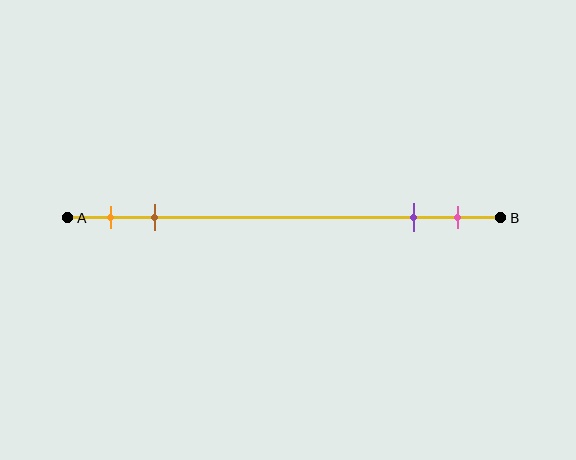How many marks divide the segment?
There are 4 marks dividing the segment.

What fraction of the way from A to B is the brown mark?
The brown mark is approximately 20% (0.2) of the way from A to B.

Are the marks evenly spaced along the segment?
No, the marks are not evenly spaced.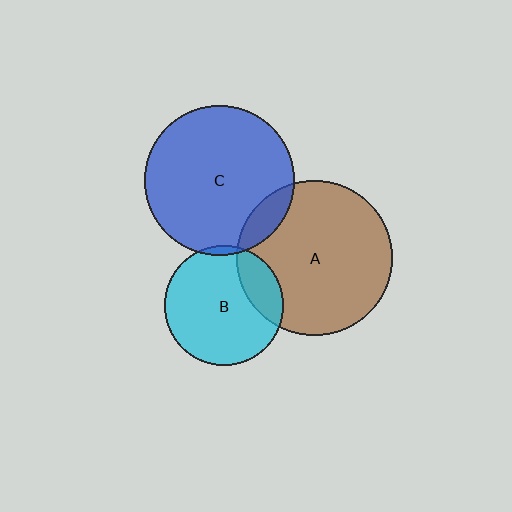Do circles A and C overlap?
Yes.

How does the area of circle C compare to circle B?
Approximately 1.6 times.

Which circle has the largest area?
Circle A (brown).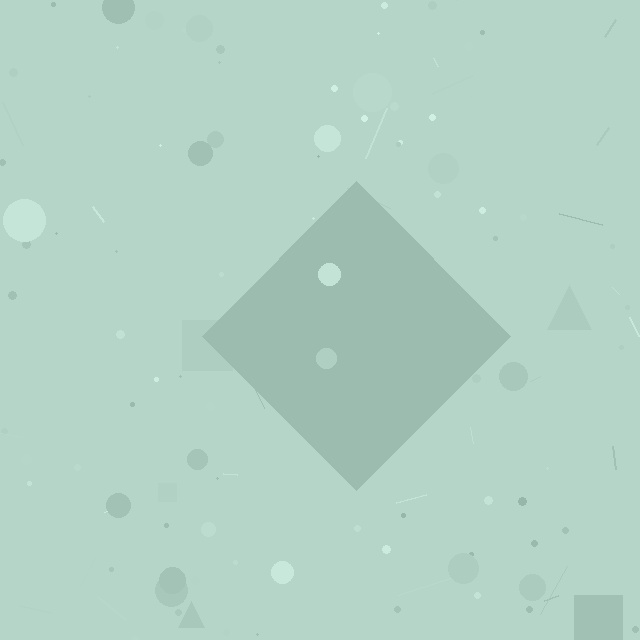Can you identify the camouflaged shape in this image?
The camouflaged shape is a diamond.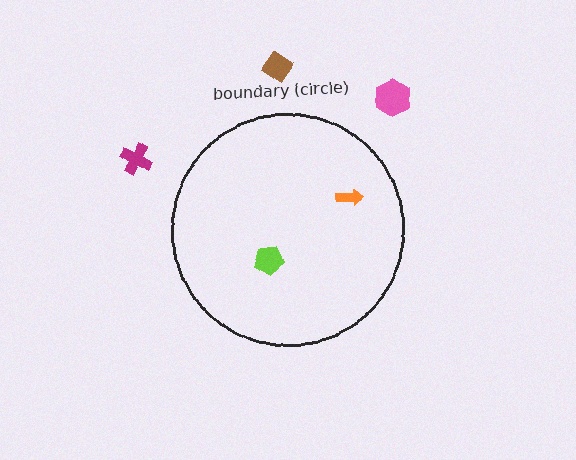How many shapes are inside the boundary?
2 inside, 3 outside.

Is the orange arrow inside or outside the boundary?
Inside.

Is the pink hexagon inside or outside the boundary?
Outside.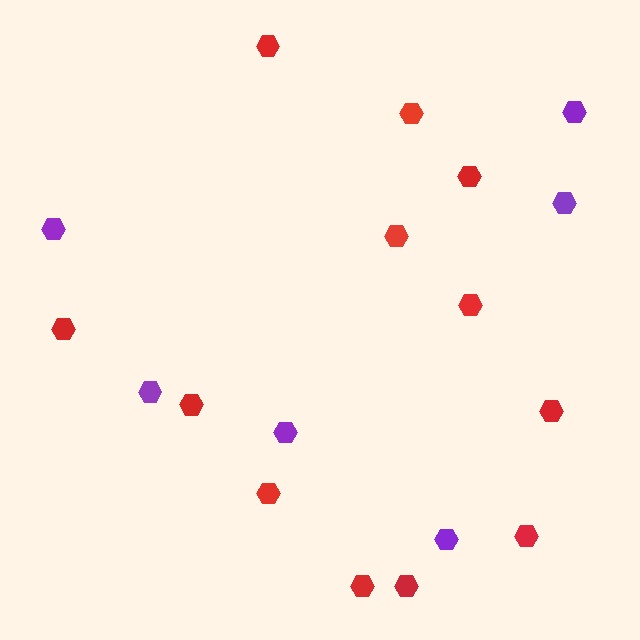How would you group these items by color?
There are 2 groups: one group of red hexagons (12) and one group of purple hexagons (6).